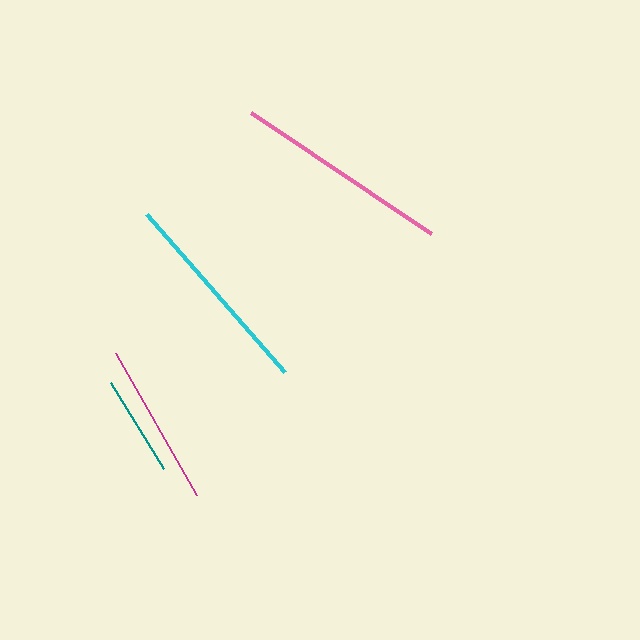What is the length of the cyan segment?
The cyan segment is approximately 209 pixels long.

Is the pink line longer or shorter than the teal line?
The pink line is longer than the teal line.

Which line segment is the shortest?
The teal line is the shortest at approximately 101 pixels.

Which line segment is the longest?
The pink line is the longest at approximately 217 pixels.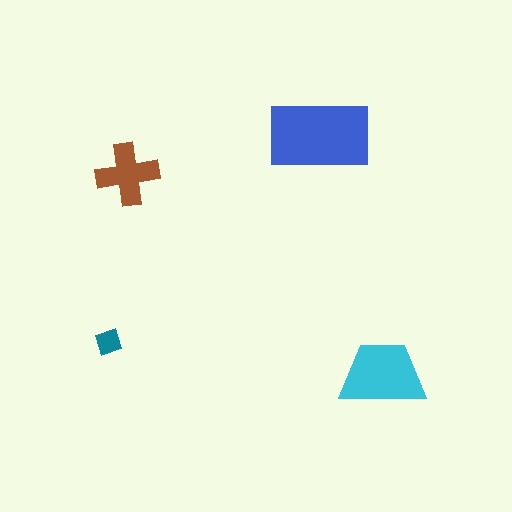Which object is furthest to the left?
The teal diamond is leftmost.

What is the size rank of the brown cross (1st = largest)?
3rd.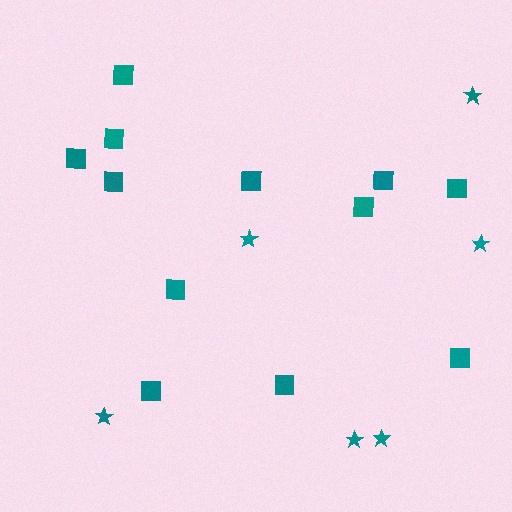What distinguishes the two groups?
There are 2 groups: one group of stars (6) and one group of squares (12).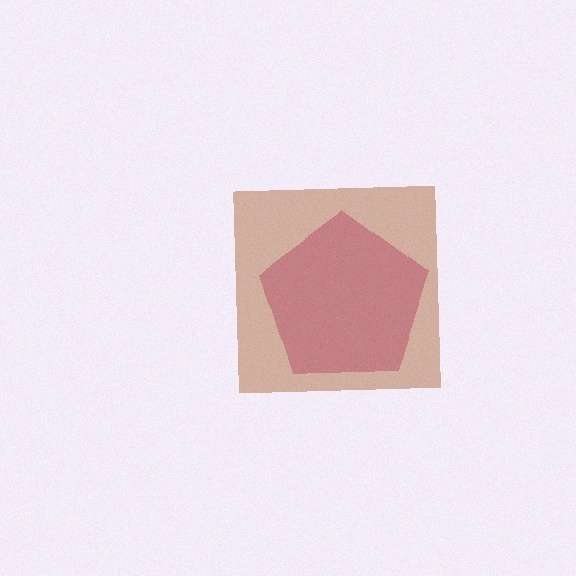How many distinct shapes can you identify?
There are 2 distinct shapes: a magenta pentagon, a brown square.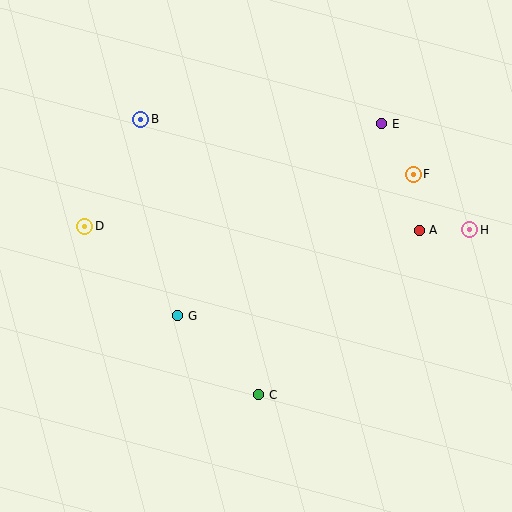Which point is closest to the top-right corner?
Point E is closest to the top-right corner.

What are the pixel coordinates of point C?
Point C is at (259, 395).